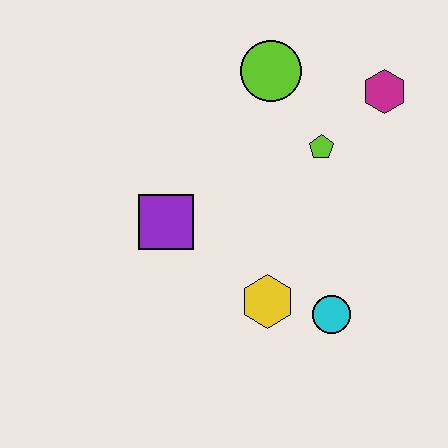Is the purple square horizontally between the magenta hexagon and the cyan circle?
No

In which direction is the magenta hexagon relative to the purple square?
The magenta hexagon is to the right of the purple square.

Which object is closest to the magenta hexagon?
The lime pentagon is closest to the magenta hexagon.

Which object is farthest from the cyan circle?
The lime circle is farthest from the cyan circle.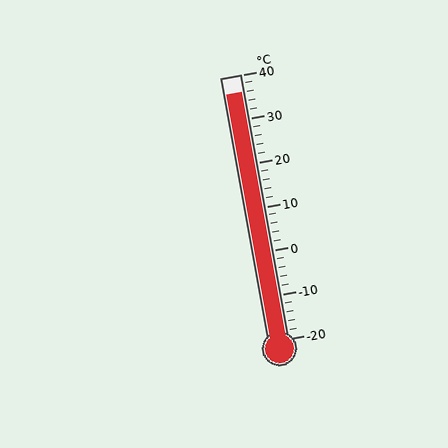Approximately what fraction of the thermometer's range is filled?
The thermometer is filled to approximately 95% of its range.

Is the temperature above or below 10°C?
The temperature is above 10°C.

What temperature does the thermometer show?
The thermometer shows approximately 36°C.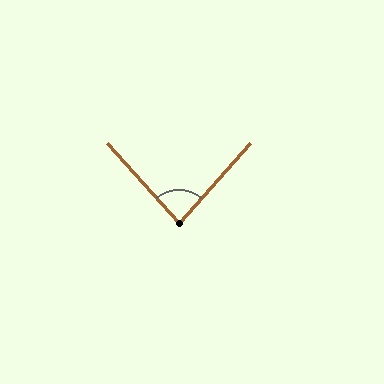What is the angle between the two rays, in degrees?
Approximately 83 degrees.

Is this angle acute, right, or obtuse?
It is acute.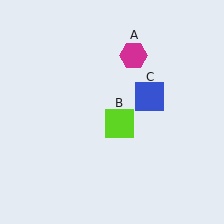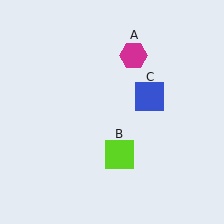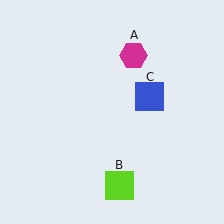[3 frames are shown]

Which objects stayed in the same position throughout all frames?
Magenta hexagon (object A) and blue square (object C) remained stationary.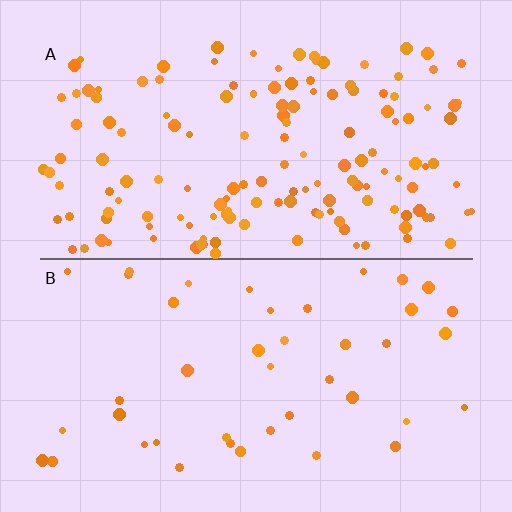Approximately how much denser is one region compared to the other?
Approximately 3.4× — region A over region B.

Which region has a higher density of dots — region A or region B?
A (the top).